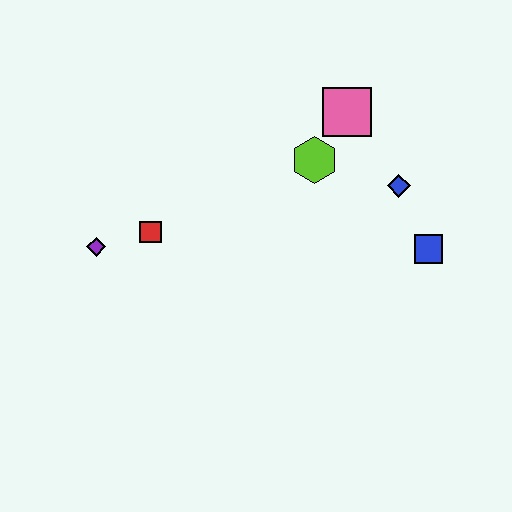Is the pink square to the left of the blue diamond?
Yes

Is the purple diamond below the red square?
Yes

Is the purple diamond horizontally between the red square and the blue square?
No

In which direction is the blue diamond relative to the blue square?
The blue diamond is above the blue square.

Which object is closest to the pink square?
The lime hexagon is closest to the pink square.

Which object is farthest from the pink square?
The purple diamond is farthest from the pink square.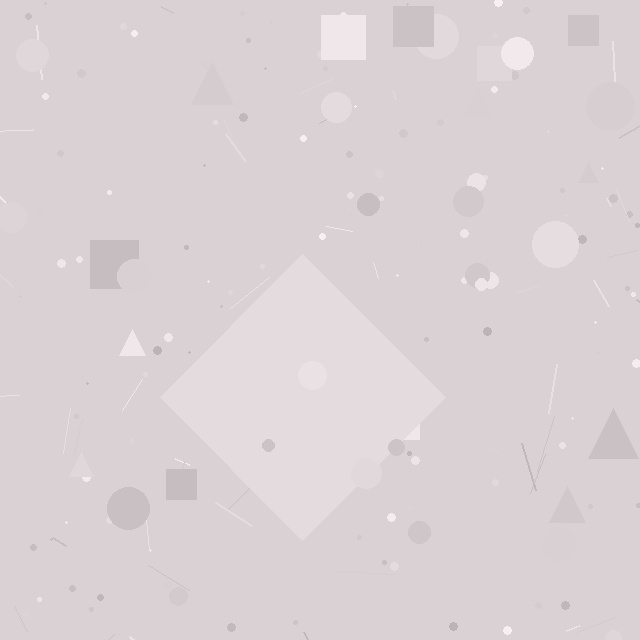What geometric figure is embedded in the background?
A diamond is embedded in the background.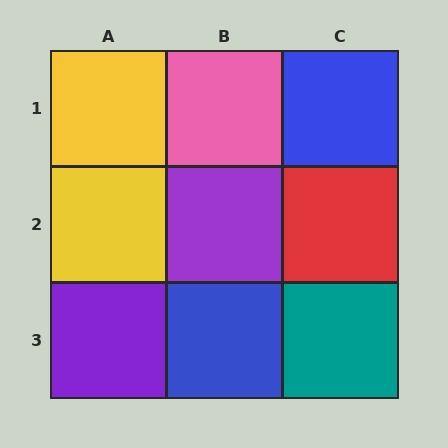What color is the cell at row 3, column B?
Blue.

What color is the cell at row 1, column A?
Yellow.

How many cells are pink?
1 cell is pink.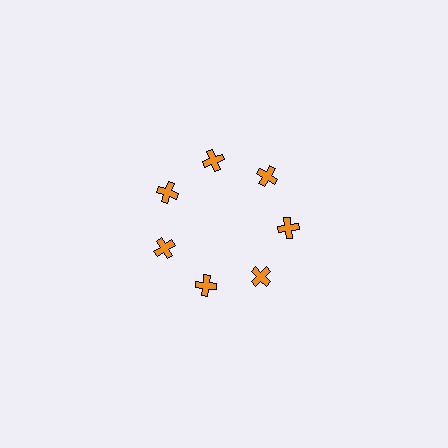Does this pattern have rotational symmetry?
Yes, this pattern has 7-fold rotational symmetry. It looks the same after rotating 51 degrees around the center.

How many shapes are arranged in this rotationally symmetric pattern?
There are 7 shapes, arranged in 7 groups of 1.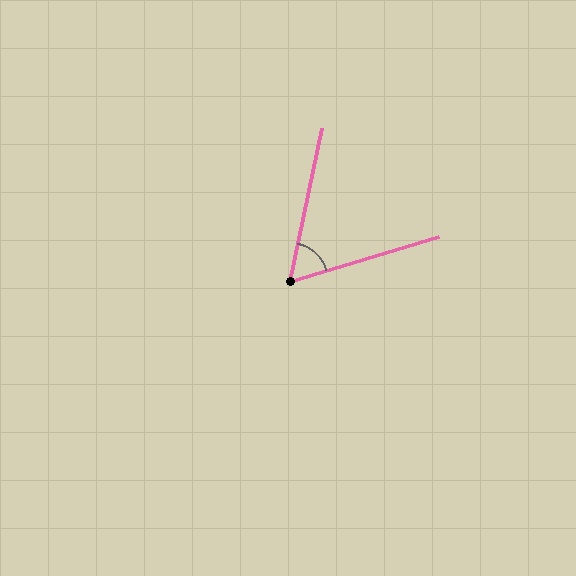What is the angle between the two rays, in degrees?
Approximately 61 degrees.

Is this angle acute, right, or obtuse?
It is acute.